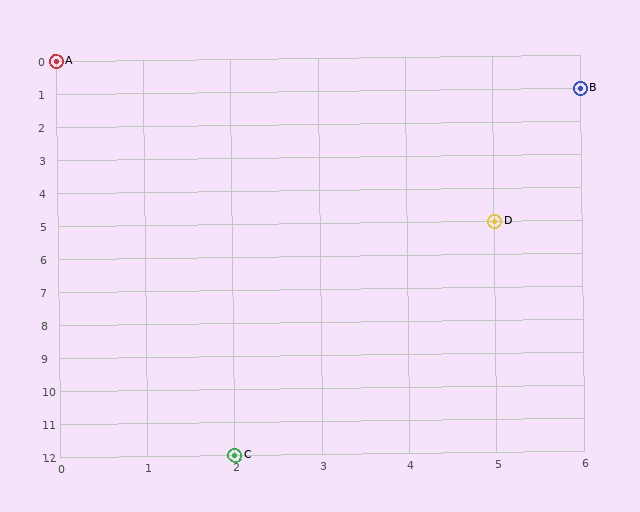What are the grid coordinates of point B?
Point B is at grid coordinates (6, 1).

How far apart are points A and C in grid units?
Points A and C are 2 columns and 12 rows apart (about 12.2 grid units diagonally).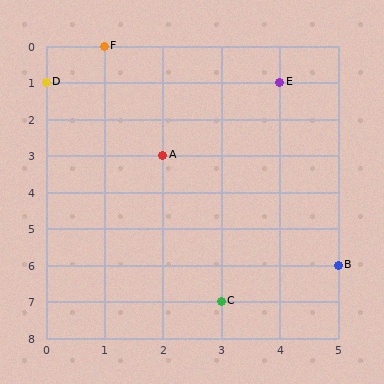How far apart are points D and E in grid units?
Points D and E are 4 columns apart.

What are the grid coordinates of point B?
Point B is at grid coordinates (5, 6).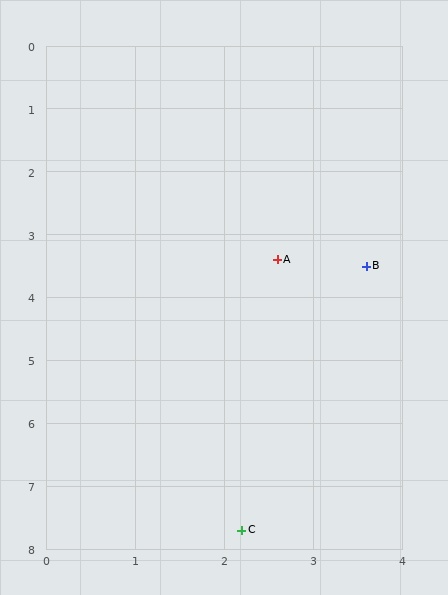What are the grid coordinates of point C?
Point C is at approximately (2.2, 7.7).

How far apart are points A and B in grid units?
Points A and B are about 1.0 grid units apart.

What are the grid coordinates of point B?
Point B is at approximately (3.6, 3.5).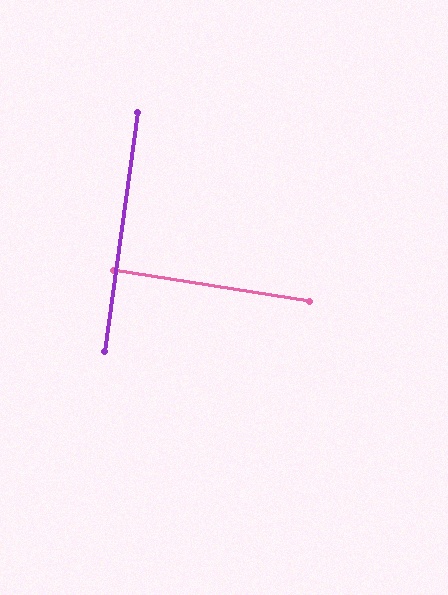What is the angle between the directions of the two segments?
Approximately 89 degrees.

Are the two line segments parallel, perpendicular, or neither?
Perpendicular — they meet at approximately 89°.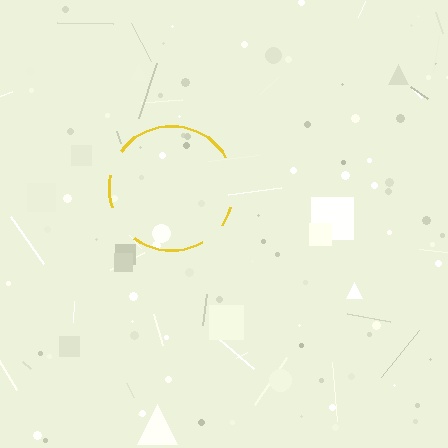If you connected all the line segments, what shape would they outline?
They would outline a circle.